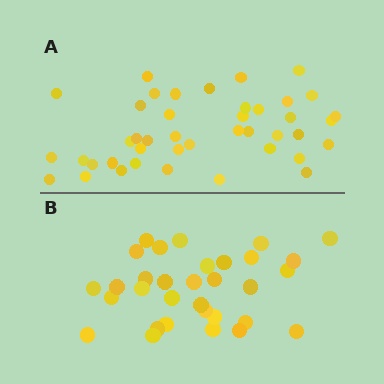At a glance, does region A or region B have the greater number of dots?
Region A (the top region) has more dots.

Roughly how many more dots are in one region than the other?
Region A has roughly 10 or so more dots than region B.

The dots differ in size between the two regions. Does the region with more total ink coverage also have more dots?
No. Region B has more total ink coverage because its dots are larger, but region A actually contains more individual dots. Total area can be misleading — the number of items is what matters here.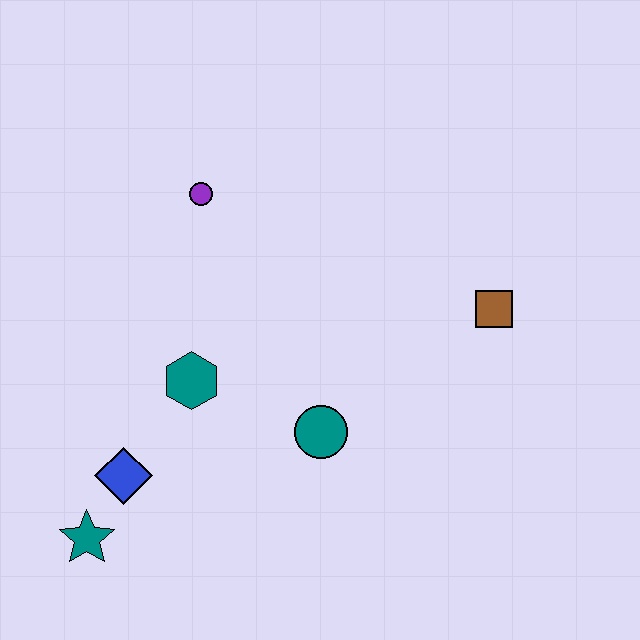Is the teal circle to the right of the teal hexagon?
Yes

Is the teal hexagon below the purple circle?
Yes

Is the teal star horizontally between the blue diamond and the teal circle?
No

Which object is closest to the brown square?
The teal circle is closest to the brown square.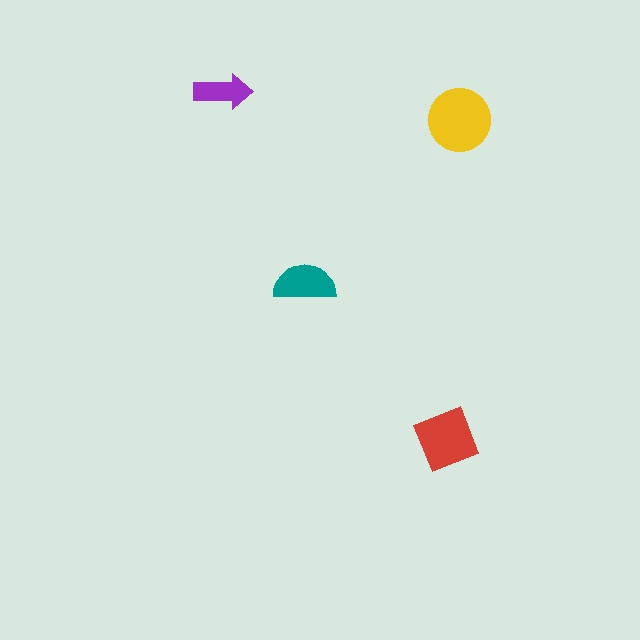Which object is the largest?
The yellow circle.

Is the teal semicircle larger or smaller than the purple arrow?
Larger.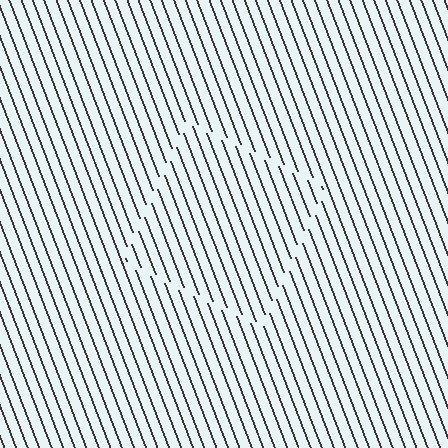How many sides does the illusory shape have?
4 sides — the line-ends trace a square.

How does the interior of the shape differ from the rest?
The interior of the shape contains the same grating, shifted by half a period — the contour is defined by the phase discontinuity where line-ends from the inner and outer gratings abut.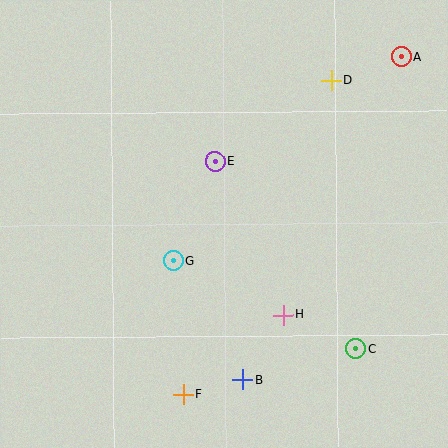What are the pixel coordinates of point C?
Point C is at (356, 349).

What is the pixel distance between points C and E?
The distance between C and E is 235 pixels.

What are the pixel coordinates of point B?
Point B is at (243, 380).